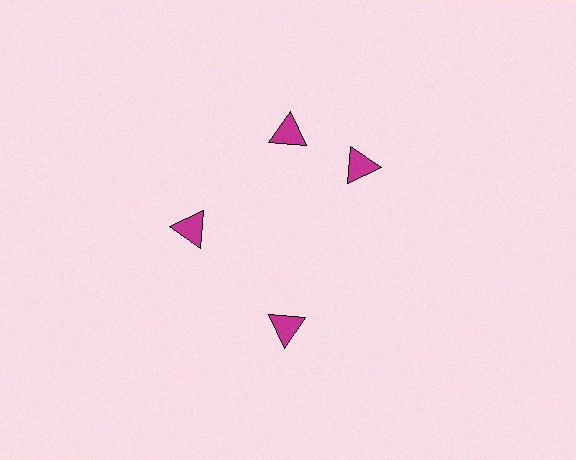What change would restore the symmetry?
The symmetry would be restored by rotating it back into even spacing with its neighbors so that all 4 triangles sit at equal angles and equal distance from the center.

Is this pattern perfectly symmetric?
No. The 4 magenta triangles are arranged in a ring, but one element near the 3 o'clock position is rotated out of alignment along the ring, breaking the 4-fold rotational symmetry.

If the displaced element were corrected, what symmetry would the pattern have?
It would have 4-fold rotational symmetry — the pattern would map onto itself every 90 degrees.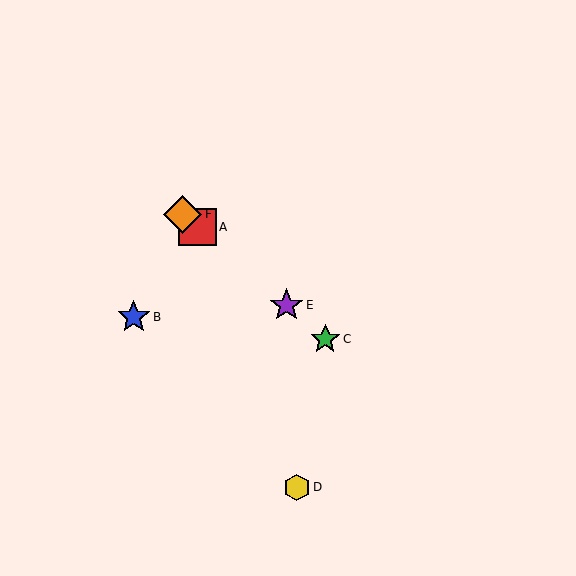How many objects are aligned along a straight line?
4 objects (A, C, E, F) are aligned along a straight line.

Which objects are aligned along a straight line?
Objects A, C, E, F are aligned along a straight line.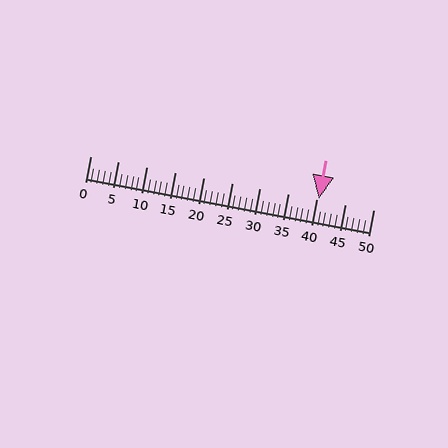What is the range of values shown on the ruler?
The ruler shows values from 0 to 50.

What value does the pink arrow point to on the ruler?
The pink arrow points to approximately 40.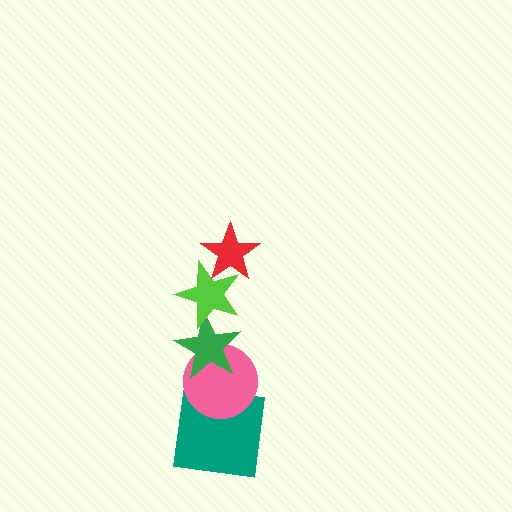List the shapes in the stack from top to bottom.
From top to bottom: the red star, the lime star, the green star, the pink circle, the teal square.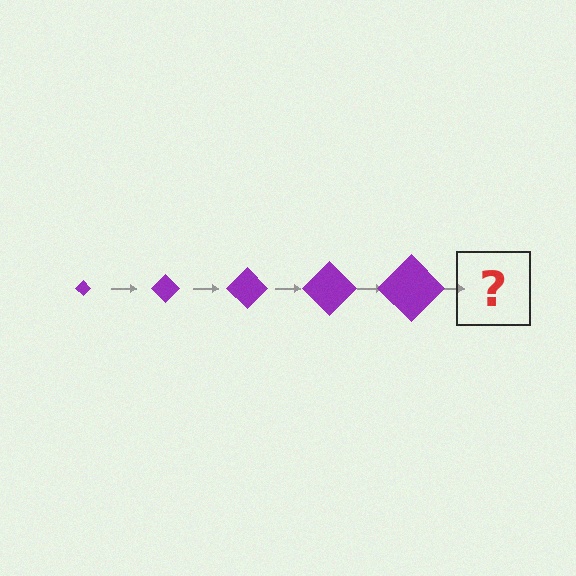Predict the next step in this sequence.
The next step is a purple diamond, larger than the previous one.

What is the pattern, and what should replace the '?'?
The pattern is that the diamond gets progressively larger each step. The '?' should be a purple diamond, larger than the previous one.